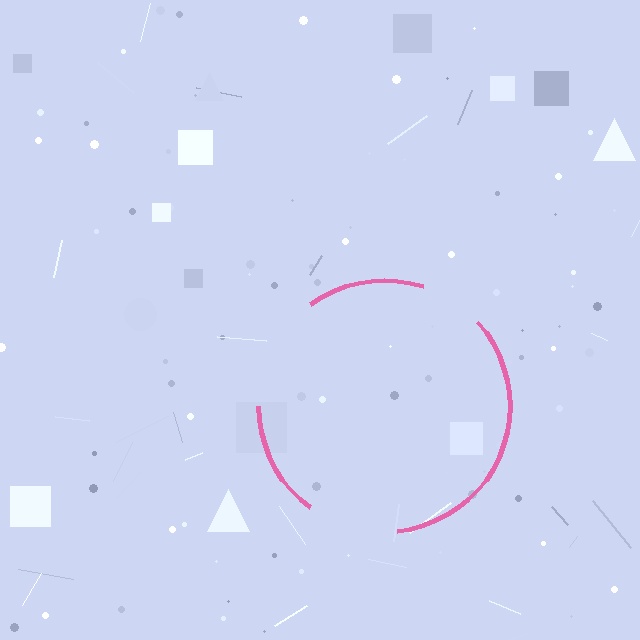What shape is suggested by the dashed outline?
The dashed outline suggests a circle.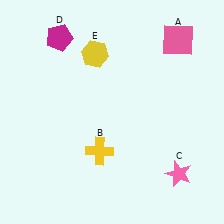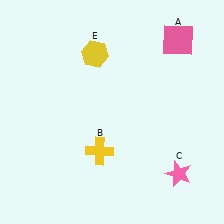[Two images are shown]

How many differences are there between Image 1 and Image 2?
There is 1 difference between the two images.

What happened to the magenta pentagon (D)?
The magenta pentagon (D) was removed in Image 2. It was in the top-left area of Image 1.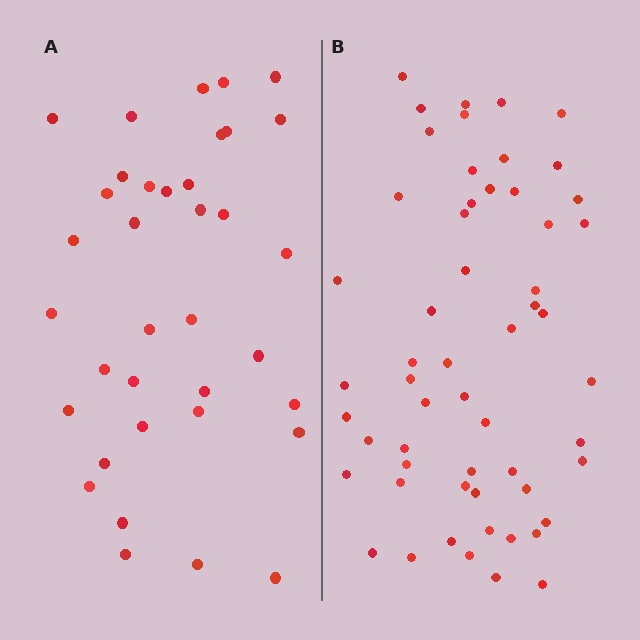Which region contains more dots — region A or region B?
Region B (the right region) has more dots.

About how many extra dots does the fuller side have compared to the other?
Region B has approximately 20 more dots than region A.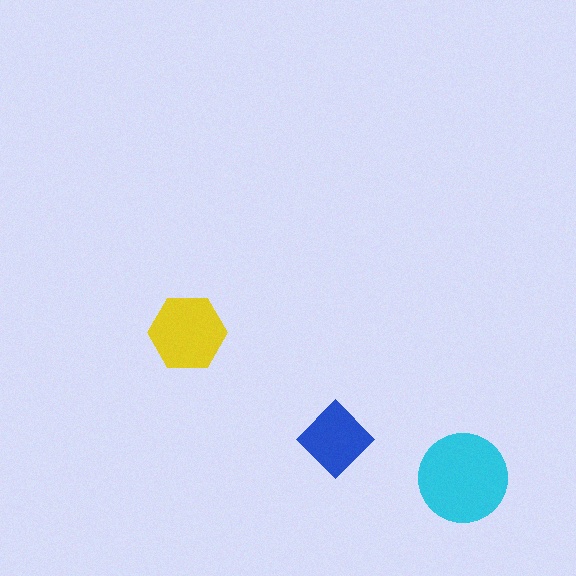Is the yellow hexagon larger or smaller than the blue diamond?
Larger.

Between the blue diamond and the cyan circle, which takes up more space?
The cyan circle.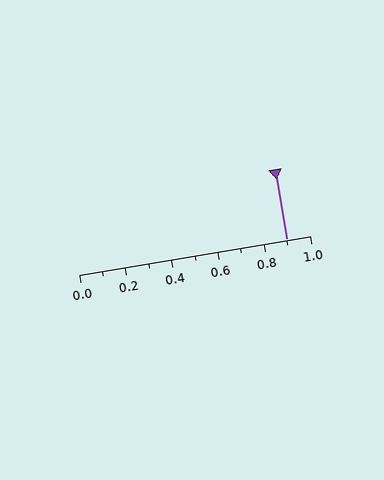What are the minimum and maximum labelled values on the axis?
The axis runs from 0.0 to 1.0.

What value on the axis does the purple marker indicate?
The marker indicates approximately 0.9.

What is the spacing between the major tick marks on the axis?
The major ticks are spaced 0.2 apart.